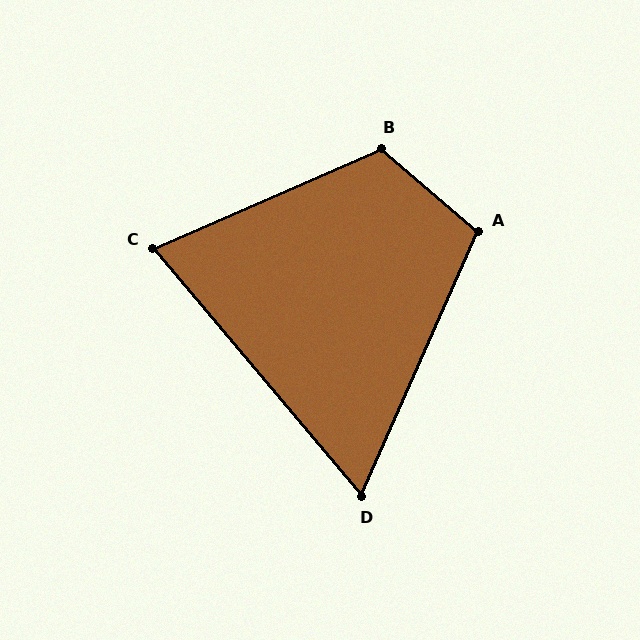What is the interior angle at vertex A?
Approximately 106 degrees (obtuse).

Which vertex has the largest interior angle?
B, at approximately 116 degrees.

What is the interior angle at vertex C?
Approximately 74 degrees (acute).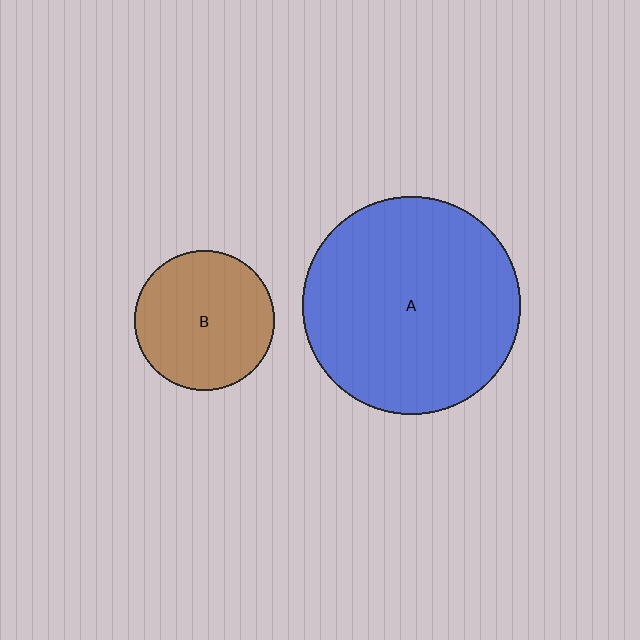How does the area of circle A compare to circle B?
Approximately 2.4 times.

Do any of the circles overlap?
No, none of the circles overlap.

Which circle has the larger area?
Circle A (blue).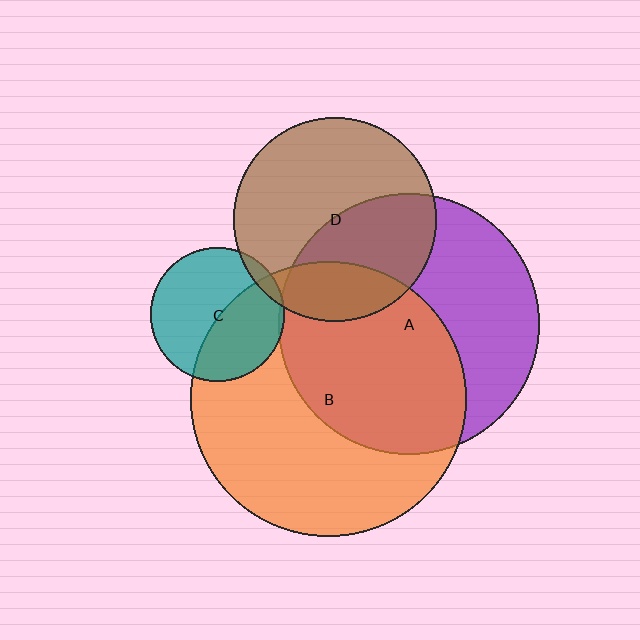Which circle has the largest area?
Circle B (orange).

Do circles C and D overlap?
Yes.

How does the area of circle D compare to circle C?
Approximately 2.3 times.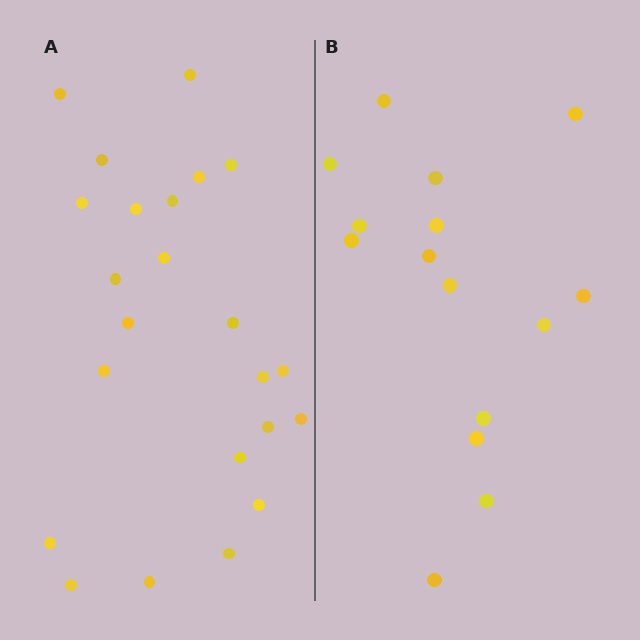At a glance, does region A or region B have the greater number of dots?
Region A (the left region) has more dots.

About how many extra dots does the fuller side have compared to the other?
Region A has roughly 8 or so more dots than region B.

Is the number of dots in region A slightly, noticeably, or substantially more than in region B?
Region A has substantially more. The ratio is roughly 1.5 to 1.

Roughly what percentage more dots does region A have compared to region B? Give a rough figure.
About 55% more.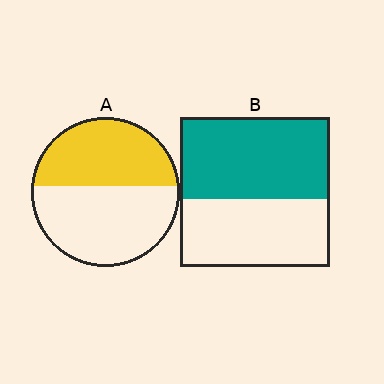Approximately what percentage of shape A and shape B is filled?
A is approximately 45% and B is approximately 55%.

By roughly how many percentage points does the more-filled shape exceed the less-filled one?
By roughly 10 percentage points (B over A).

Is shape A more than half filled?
No.